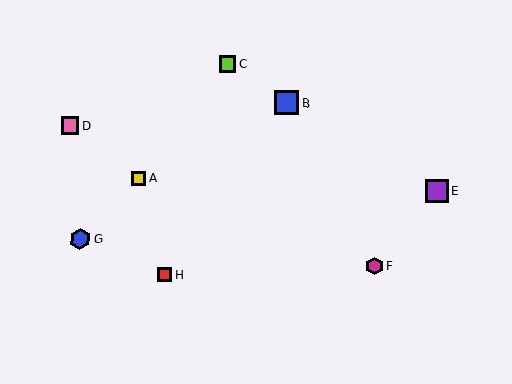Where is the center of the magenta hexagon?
The center of the magenta hexagon is at (375, 266).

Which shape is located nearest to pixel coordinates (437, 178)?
The purple square (labeled E) at (437, 191) is nearest to that location.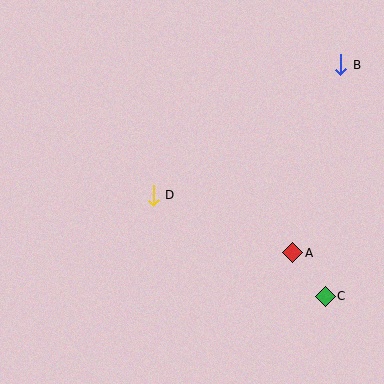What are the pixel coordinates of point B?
Point B is at (341, 65).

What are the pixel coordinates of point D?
Point D is at (153, 195).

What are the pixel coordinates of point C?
Point C is at (325, 296).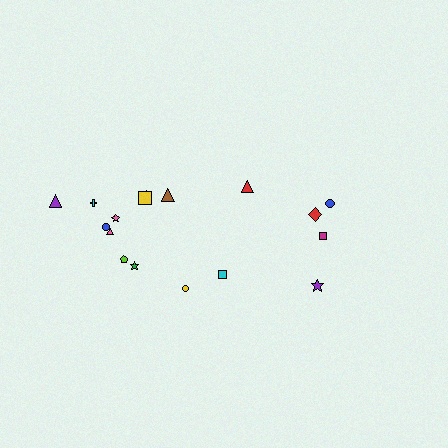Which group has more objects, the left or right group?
The left group.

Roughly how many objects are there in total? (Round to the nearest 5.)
Roughly 15 objects in total.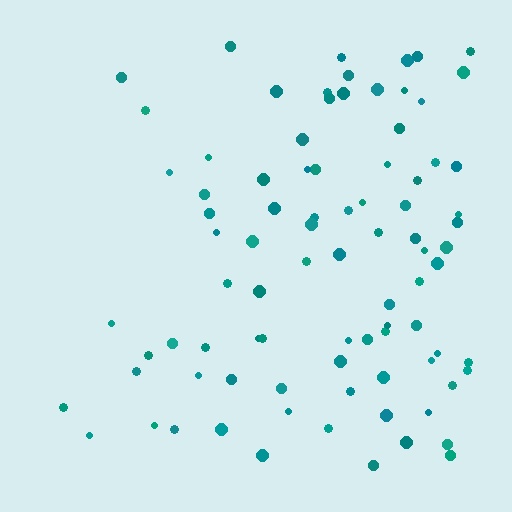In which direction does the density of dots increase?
From left to right, with the right side densest.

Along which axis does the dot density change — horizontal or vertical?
Horizontal.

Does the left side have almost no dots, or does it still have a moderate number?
Still a moderate number, just noticeably fewer than the right.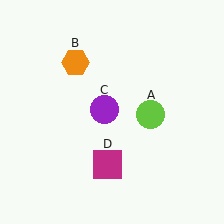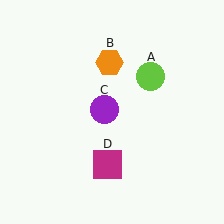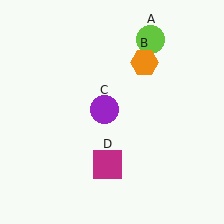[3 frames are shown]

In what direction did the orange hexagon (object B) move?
The orange hexagon (object B) moved right.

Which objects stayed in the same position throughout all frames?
Purple circle (object C) and magenta square (object D) remained stationary.